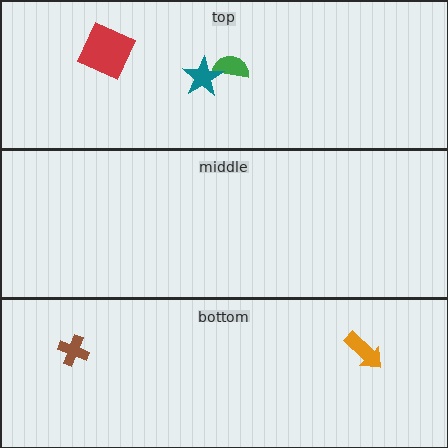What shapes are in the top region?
The red square, the green semicircle, the teal star.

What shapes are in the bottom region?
The orange arrow, the brown cross.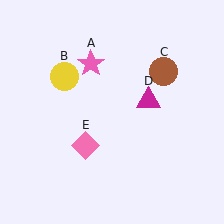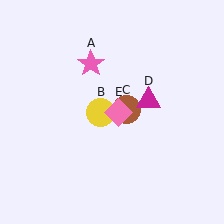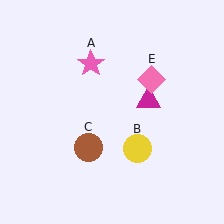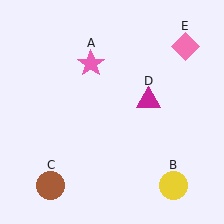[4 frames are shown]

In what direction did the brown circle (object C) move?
The brown circle (object C) moved down and to the left.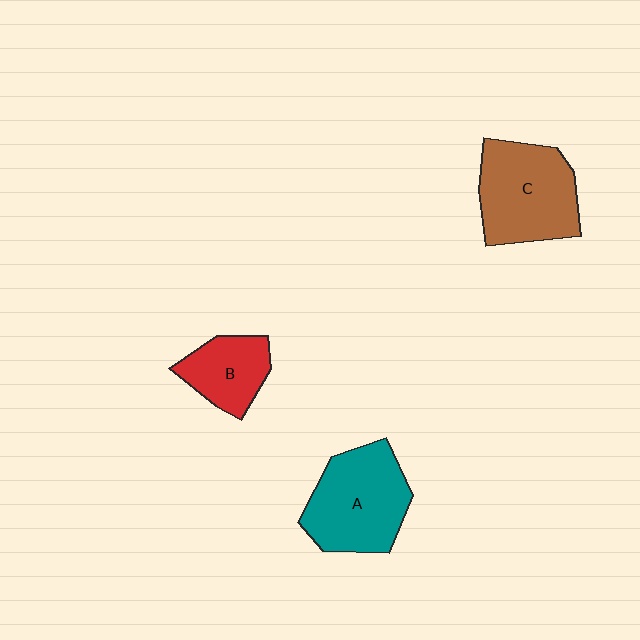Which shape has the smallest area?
Shape B (red).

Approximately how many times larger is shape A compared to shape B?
Approximately 1.7 times.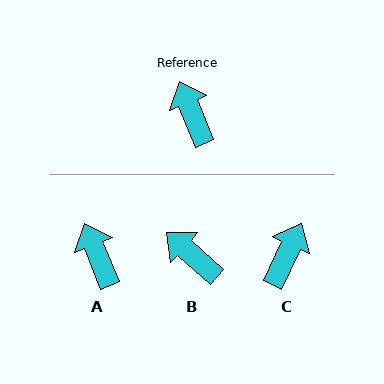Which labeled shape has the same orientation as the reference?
A.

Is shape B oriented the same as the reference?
No, it is off by about 26 degrees.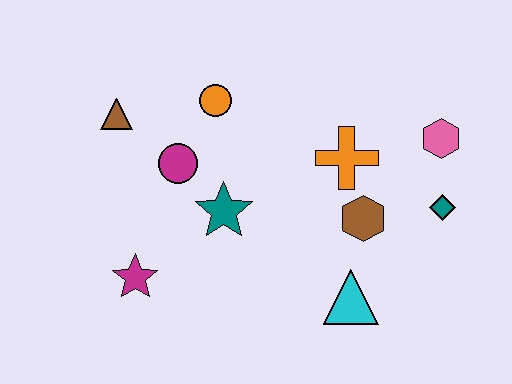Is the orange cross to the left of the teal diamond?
Yes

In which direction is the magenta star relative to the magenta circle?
The magenta star is below the magenta circle.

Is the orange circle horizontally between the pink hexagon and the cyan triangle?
No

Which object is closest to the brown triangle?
The magenta circle is closest to the brown triangle.